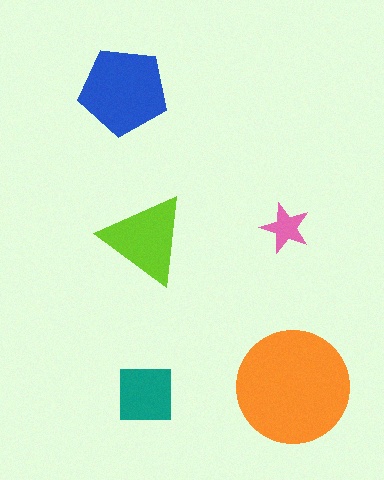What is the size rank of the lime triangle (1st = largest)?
3rd.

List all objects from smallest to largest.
The pink star, the teal square, the lime triangle, the blue pentagon, the orange circle.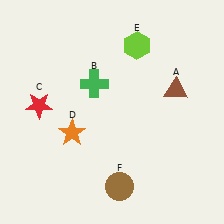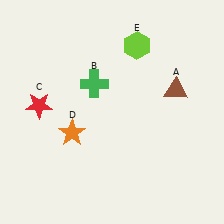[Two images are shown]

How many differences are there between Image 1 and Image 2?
There is 1 difference between the two images.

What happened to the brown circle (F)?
The brown circle (F) was removed in Image 2. It was in the bottom-right area of Image 1.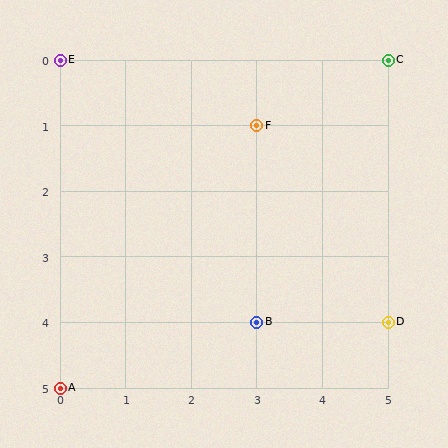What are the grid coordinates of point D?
Point D is at grid coordinates (5, 4).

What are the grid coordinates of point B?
Point B is at grid coordinates (3, 4).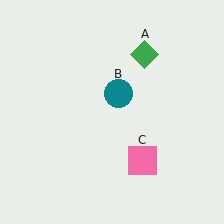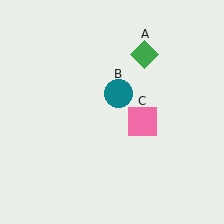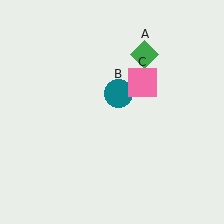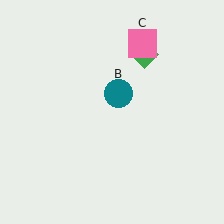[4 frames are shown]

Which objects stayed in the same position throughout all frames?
Green diamond (object A) and teal circle (object B) remained stationary.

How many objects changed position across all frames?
1 object changed position: pink square (object C).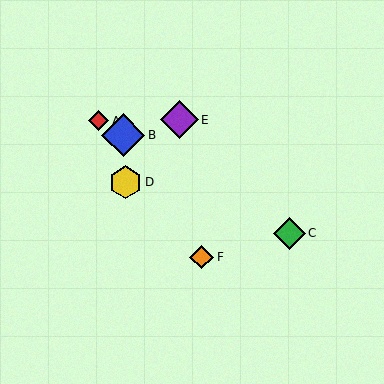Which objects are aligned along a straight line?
Objects A, B, C are aligned along a straight line.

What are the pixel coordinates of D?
Object D is at (126, 182).